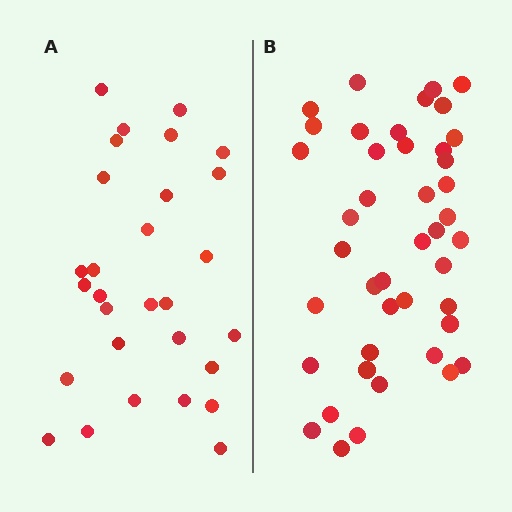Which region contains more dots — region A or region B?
Region B (the right region) has more dots.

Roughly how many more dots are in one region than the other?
Region B has approximately 15 more dots than region A.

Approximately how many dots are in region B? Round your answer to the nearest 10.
About 40 dots. (The exact count is 43, which rounds to 40.)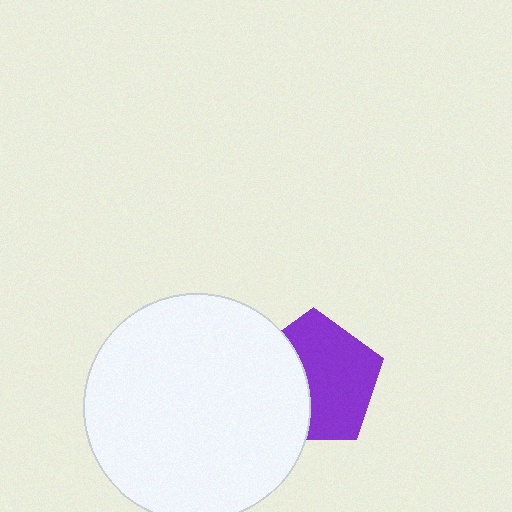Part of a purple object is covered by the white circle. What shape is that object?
It is a pentagon.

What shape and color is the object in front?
The object in front is a white circle.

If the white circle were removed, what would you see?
You would see the complete purple pentagon.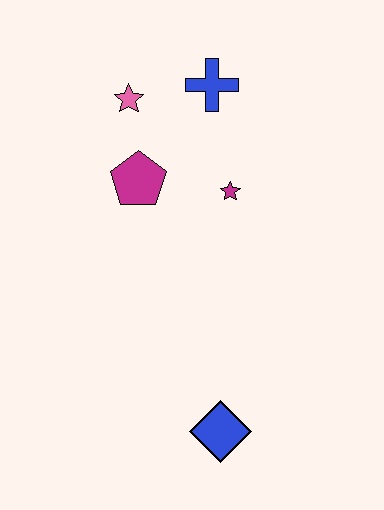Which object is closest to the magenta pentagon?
The pink star is closest to the magenta pentagon.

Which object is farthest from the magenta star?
The blue diamond is farthest from the magenta star.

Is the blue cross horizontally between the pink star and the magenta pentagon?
No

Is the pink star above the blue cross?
No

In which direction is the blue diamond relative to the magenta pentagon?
The blue diamond is below the magenta pentagon.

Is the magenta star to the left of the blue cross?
No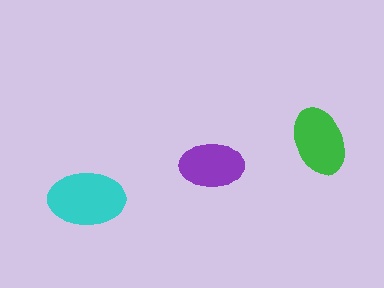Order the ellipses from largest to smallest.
the cyan one, the green one, the purple one.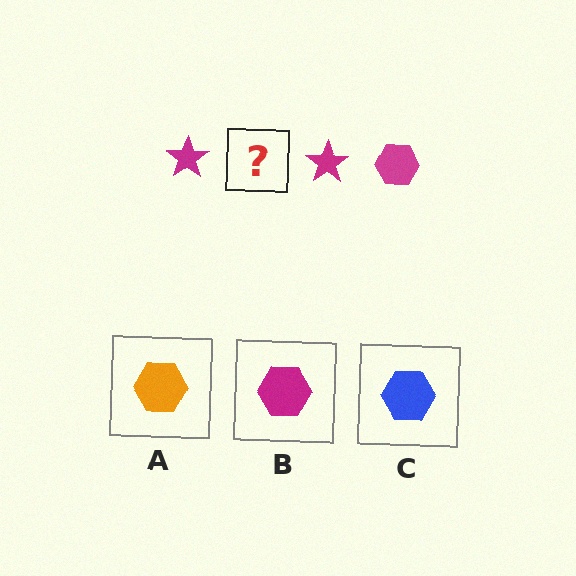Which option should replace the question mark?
Option B.